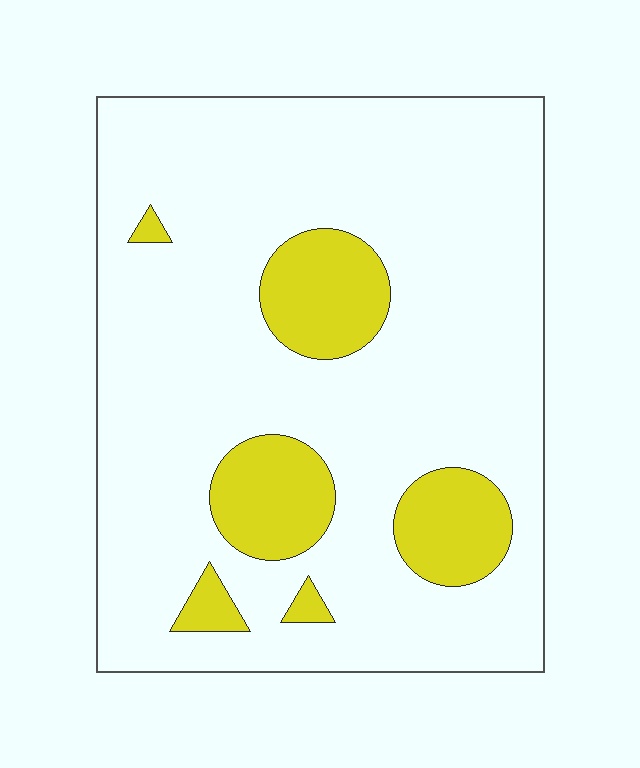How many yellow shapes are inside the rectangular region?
6.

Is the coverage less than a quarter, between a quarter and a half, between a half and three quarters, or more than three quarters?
Less than a quarter.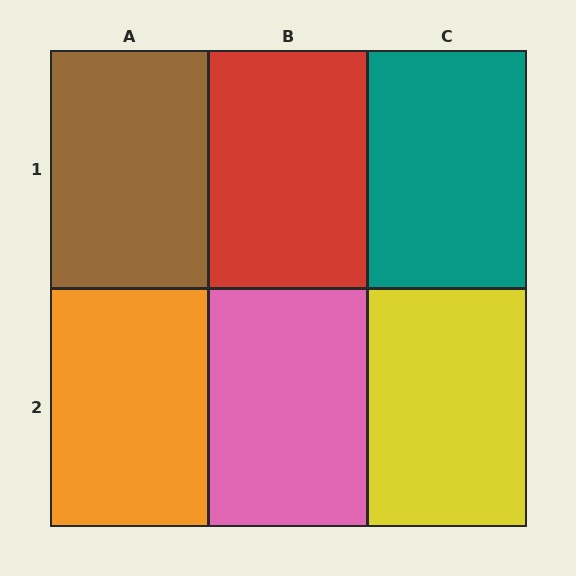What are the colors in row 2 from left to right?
Orange, pink, yellow.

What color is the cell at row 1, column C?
Teal.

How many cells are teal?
1 cell is teal.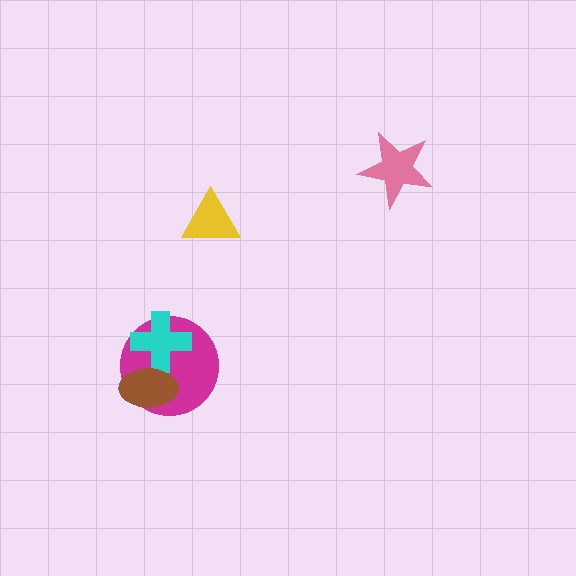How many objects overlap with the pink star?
0 objects overlap with the pink star.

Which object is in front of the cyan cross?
The brown ellipse is in front of the cyan cross.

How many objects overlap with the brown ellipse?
2 objects overlap with the brown ellipse.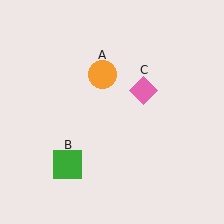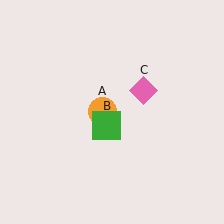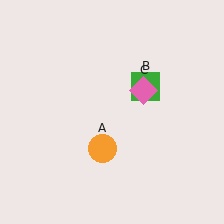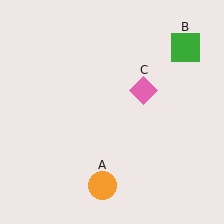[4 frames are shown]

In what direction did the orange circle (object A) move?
The orange circle (object A) moved down.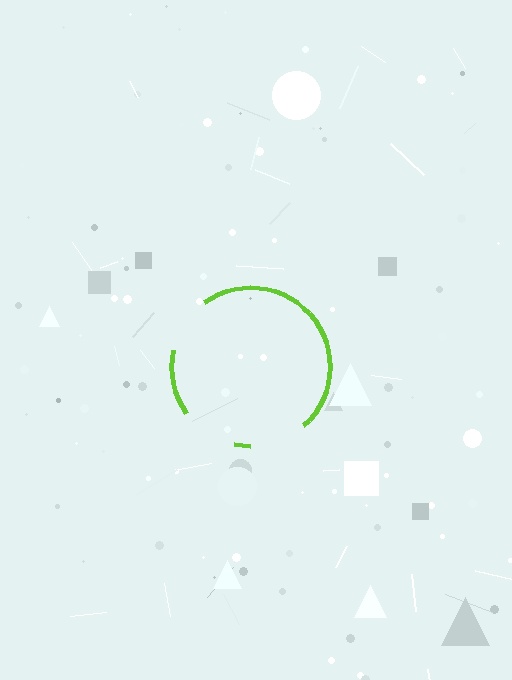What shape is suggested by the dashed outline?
The dashed outline suggests a circle.